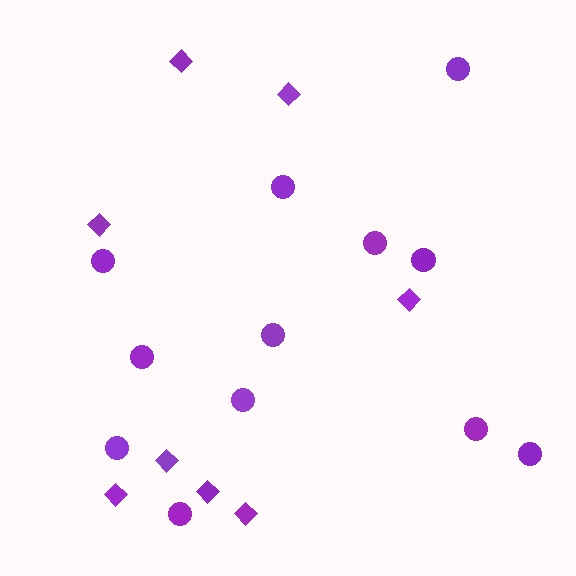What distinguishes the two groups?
There are 2 groups: one group of circles (12) and one group of diamonds (8).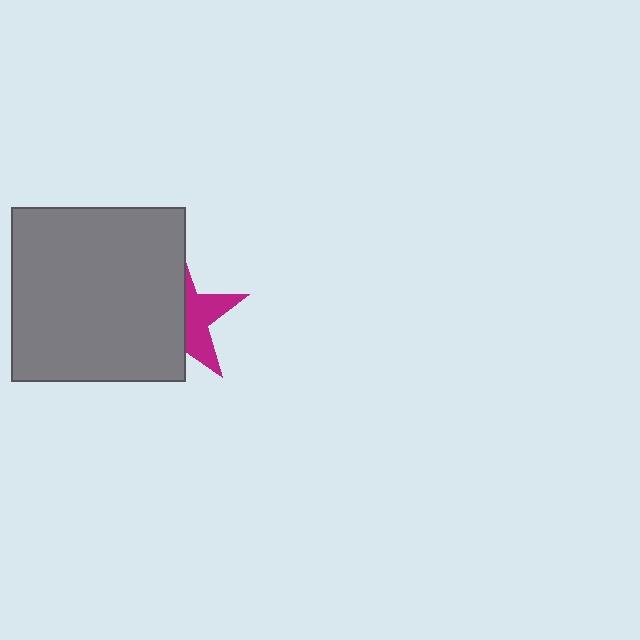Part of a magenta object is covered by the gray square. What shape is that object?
It is a star.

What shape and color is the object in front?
The object in front is a gray square.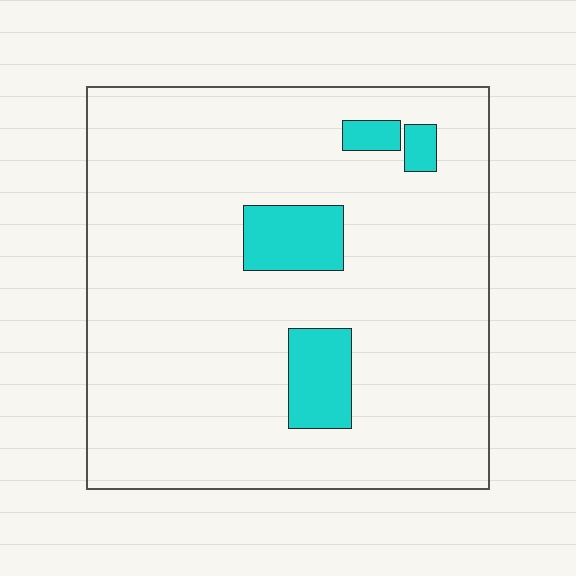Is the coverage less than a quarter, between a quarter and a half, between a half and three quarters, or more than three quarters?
Less than a quarter.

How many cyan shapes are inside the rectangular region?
4.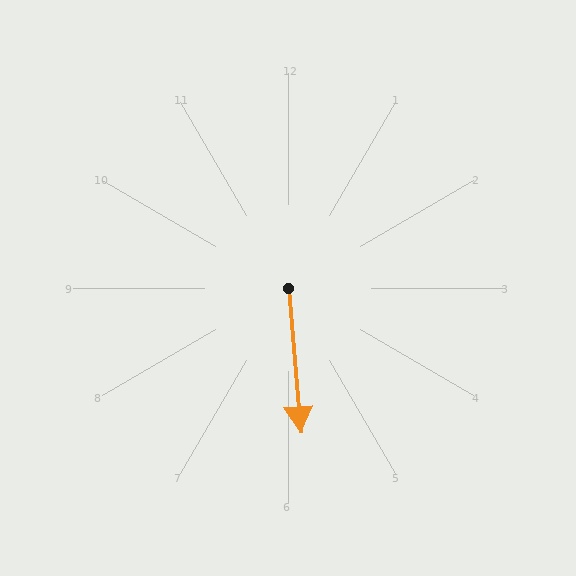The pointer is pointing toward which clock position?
Roughly 6 o'clock.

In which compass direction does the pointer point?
South.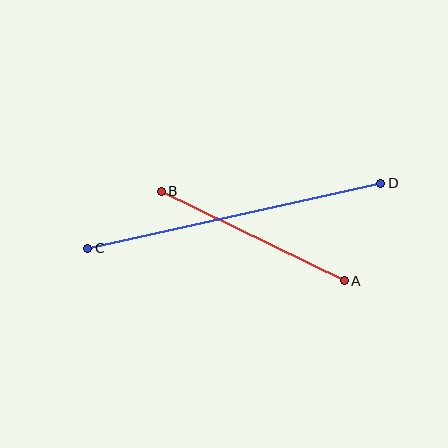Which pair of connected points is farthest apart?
Points C and D are farthest apart.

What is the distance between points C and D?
The distance is approximately 300 pixels.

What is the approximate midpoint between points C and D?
The midpoint is at approximately (234, 216) pixels.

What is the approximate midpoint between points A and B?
The midpoint is at approximately (253, 236) pixels.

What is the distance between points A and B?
The distance is approximately 204 pixels.